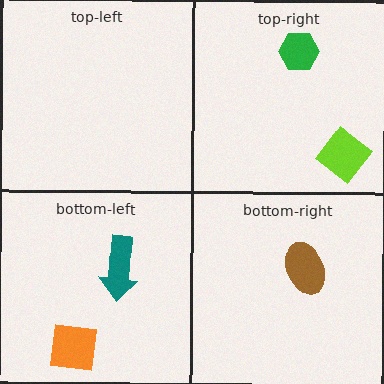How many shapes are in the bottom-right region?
1.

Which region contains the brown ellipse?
The bottom-right region.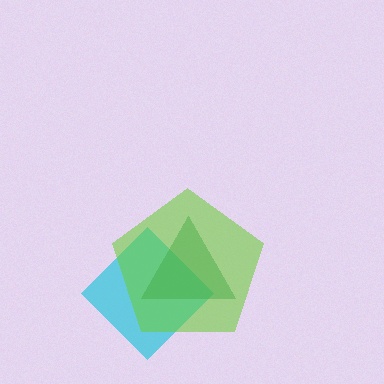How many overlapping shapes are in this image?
There are 3 overlapping shapes in the image.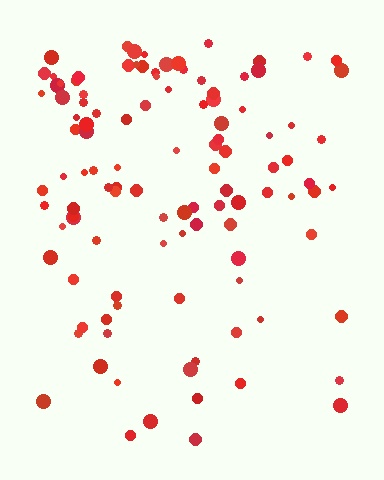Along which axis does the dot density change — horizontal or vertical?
Vertical.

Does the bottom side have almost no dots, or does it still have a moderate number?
Still a moderate number, just noticeably fewer than the top.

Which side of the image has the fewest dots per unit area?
The bottom.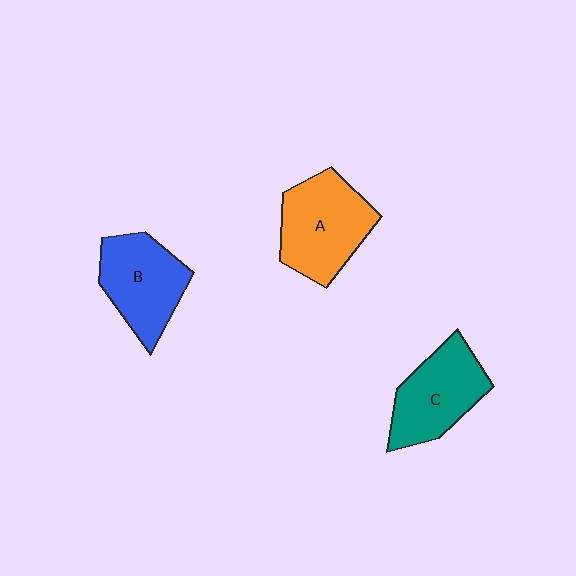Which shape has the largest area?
Shape A (orange).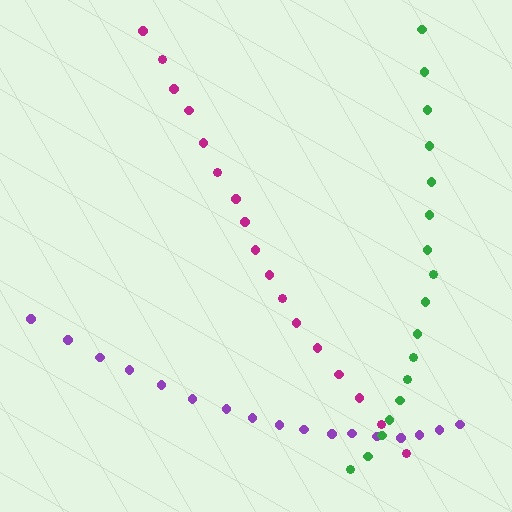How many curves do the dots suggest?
There are 3 distinct paths.